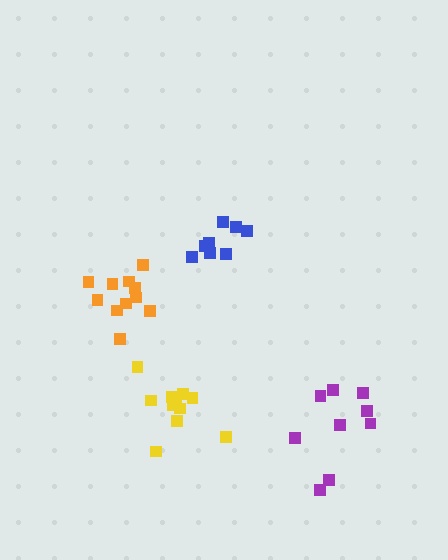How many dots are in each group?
Group 1: 9 dots, Group 2: 8 dots, Group 3: 11 dots, Group 4: 11 dots (39 total).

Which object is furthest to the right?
The purple cluster is rightmost.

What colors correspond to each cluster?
The clusters are colored: purple, blue, orange, yellow.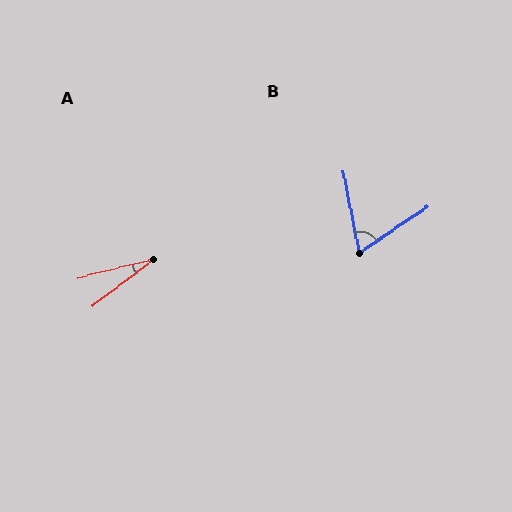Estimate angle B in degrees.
Approximately 67 degrees.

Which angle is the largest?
B, at approximately 67 degrees.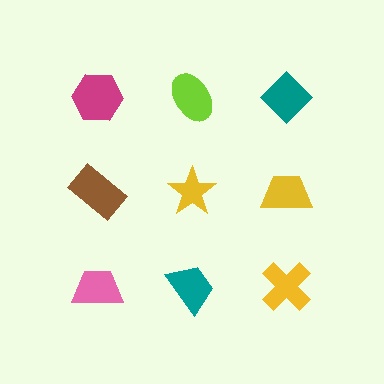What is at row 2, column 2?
A yellow star.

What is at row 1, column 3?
A teal diamond.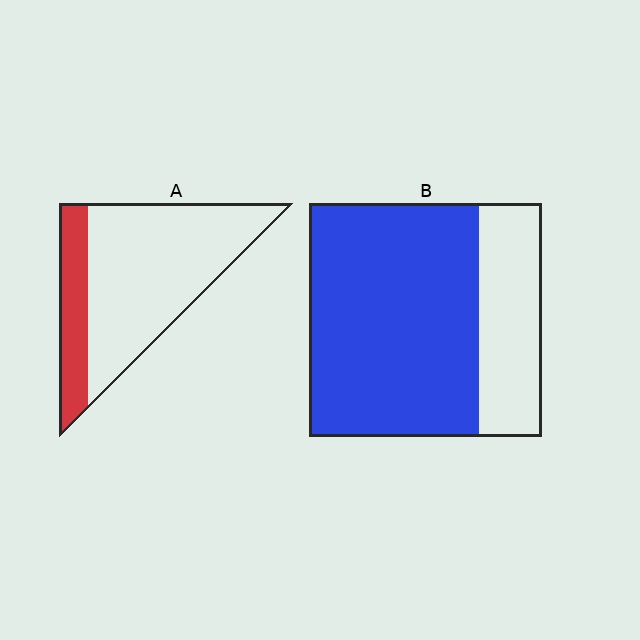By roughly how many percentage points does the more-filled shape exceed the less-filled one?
By roughly 50 percentage points (B over A).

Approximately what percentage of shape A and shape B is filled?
A is approximately 25% and B is approximately 75%.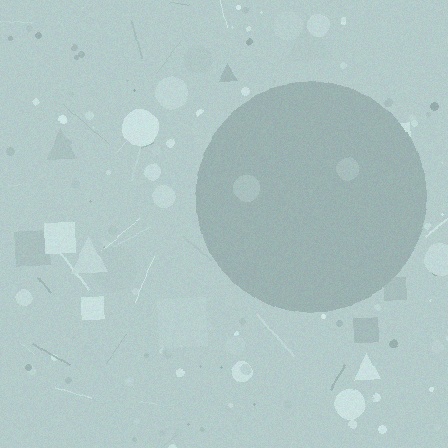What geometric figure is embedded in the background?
A circle is embedded in the background.